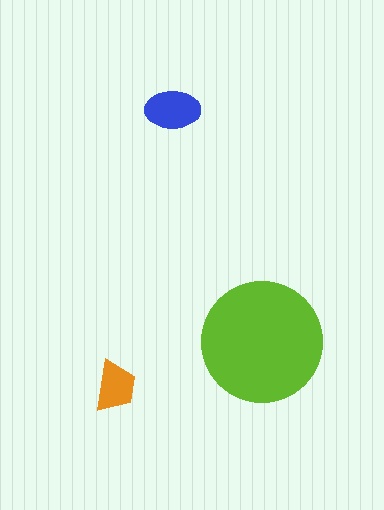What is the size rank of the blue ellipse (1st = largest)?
2nd.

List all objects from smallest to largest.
The orange trapezoid, the blue ellipse, the lime circle.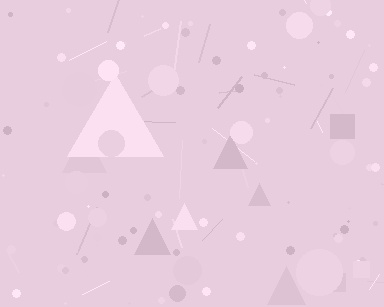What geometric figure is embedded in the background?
A triangle is embedded in the background.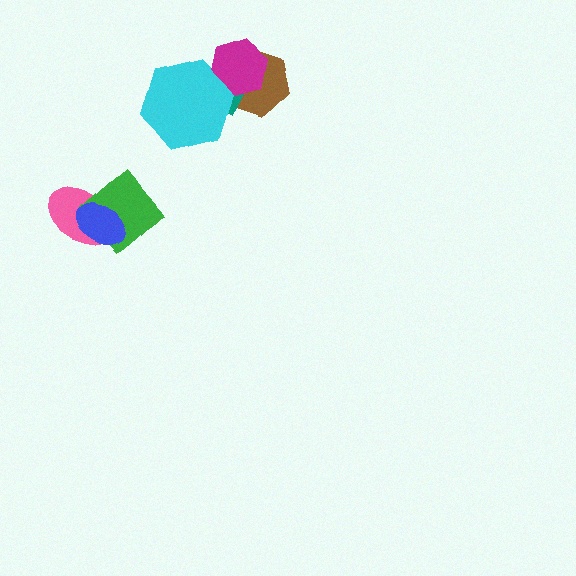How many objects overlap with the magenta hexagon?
3 objects overlap with the magenta hexagon.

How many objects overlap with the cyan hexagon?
3 objects overlap with the cyan hexagon.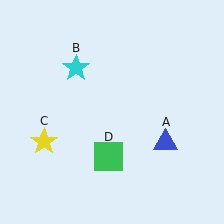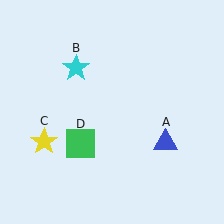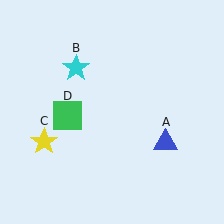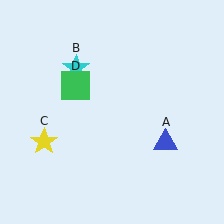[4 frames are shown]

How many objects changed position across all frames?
1 object changed position: green square (object D).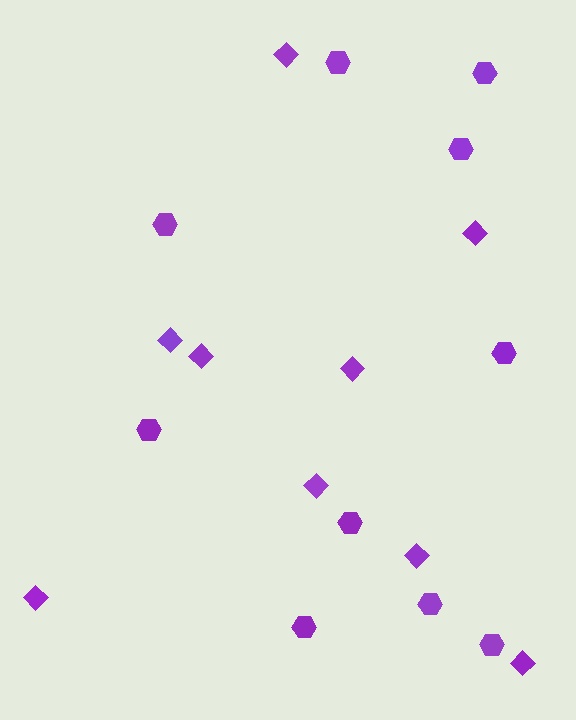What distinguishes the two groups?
There are 2 groups: one group of diamonds (9) and one group of hexagons (10).